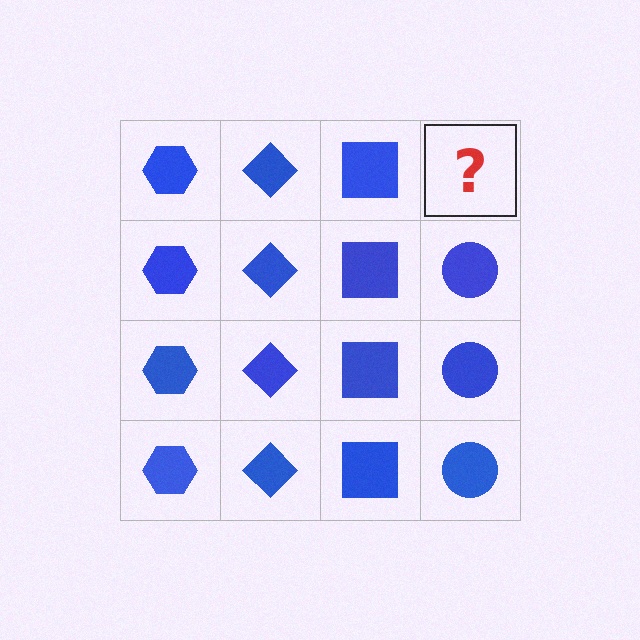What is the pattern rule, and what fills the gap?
The rule is that each column has a consistent shape. The gap should be filled with a blue circle.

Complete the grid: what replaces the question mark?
The question mark should be replaced with a blue circle.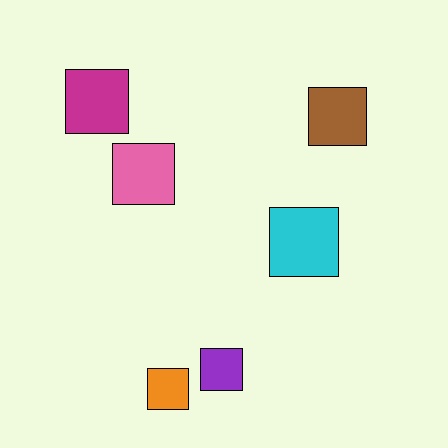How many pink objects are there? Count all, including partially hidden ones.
There is 1 pink object.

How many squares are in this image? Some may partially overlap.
There are 6 squares.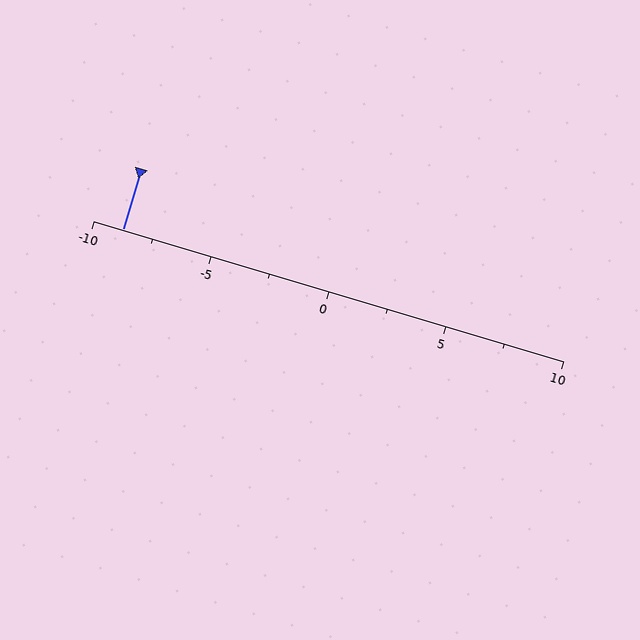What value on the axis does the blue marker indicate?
The marker indicates approximately -8.8.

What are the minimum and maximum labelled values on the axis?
The axis runs from -10 to 10.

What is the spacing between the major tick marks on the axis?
The major ticks are spaced 5 apart.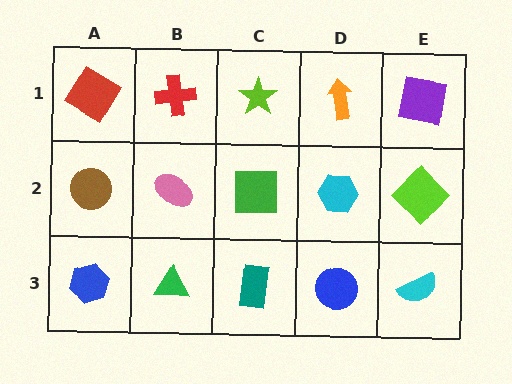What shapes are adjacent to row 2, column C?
A lime star (row 1, column C), a teal rectangle (row 3, column C), a pink ellipse (row 2, column B), a cyan hexagon (row 2, column D).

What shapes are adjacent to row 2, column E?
A purple square (row 1, column E), a cyan semicircle (row 3, column E), a cyan hexagon (row 2, column D).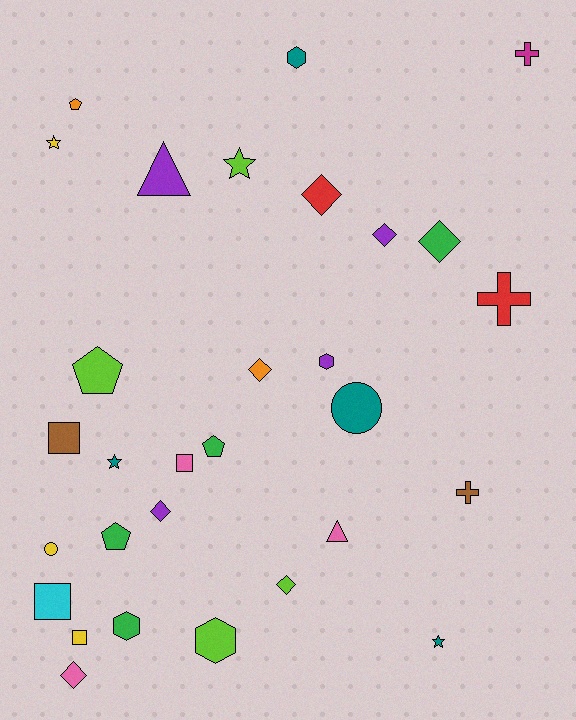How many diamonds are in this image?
There are 7 diamonds.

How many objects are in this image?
There are 30 objects.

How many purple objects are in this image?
There are 4 purple objects.